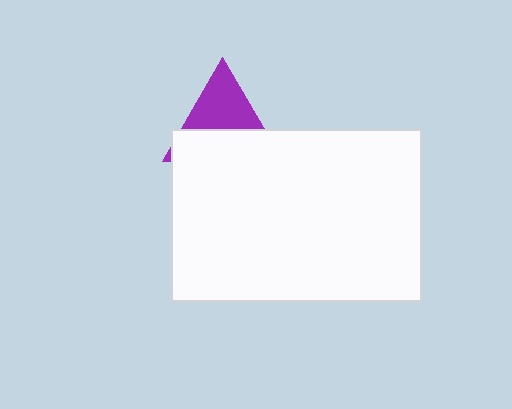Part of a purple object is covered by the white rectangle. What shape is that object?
It is a triangle.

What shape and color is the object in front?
The object in front is a white rectangle.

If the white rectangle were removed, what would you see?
You would see the complete purple triangle.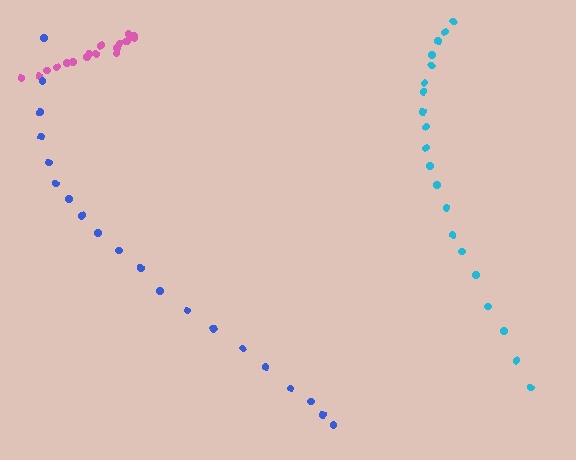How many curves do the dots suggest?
There are 3 distinct paths.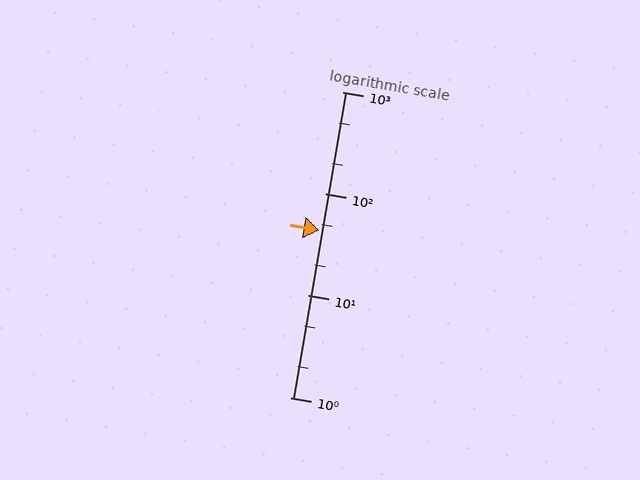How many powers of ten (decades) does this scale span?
The scale spans 3 decades, from 1 to 1000.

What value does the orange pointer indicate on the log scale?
The pointer indicates approximately 44.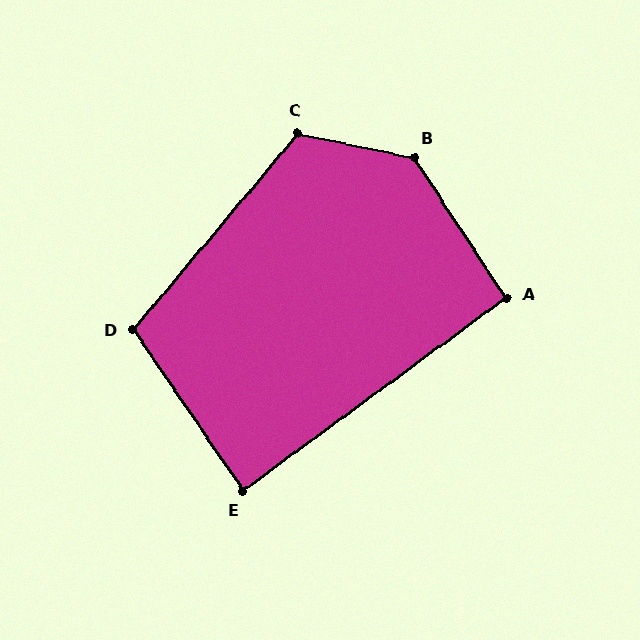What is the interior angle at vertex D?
Approximately 106 degrees (obtuse).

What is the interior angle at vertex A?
Approximately 93 degrees (approximately right).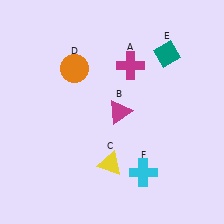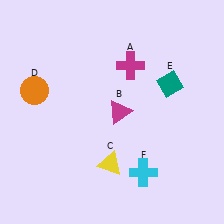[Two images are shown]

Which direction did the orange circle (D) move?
The orange circle (D) moved left.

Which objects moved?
The objects that moved are: the orange circle (D), the teal diamond (E).